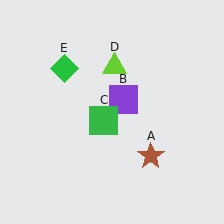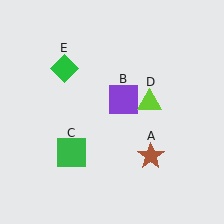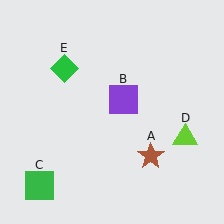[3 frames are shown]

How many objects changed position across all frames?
2 objects changed position: green square (object C), lime triangle (object D).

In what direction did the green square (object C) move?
The green square (object C) moved down and to the left.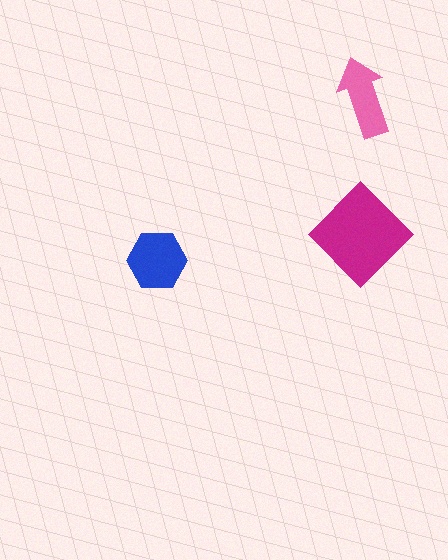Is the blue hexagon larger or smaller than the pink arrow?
Larger.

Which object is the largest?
The magenta diamond.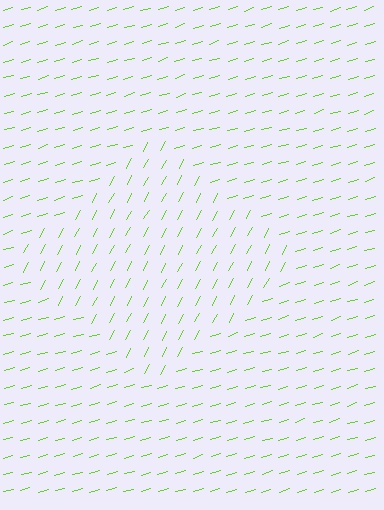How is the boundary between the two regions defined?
The boundary is defined purely by a change in line orientation (approximately 45 degrees difference). All lines are the same color and thickness.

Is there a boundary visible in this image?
Yes, there is a texture boundary formed by a change in line orientation.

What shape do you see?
I see a diamond.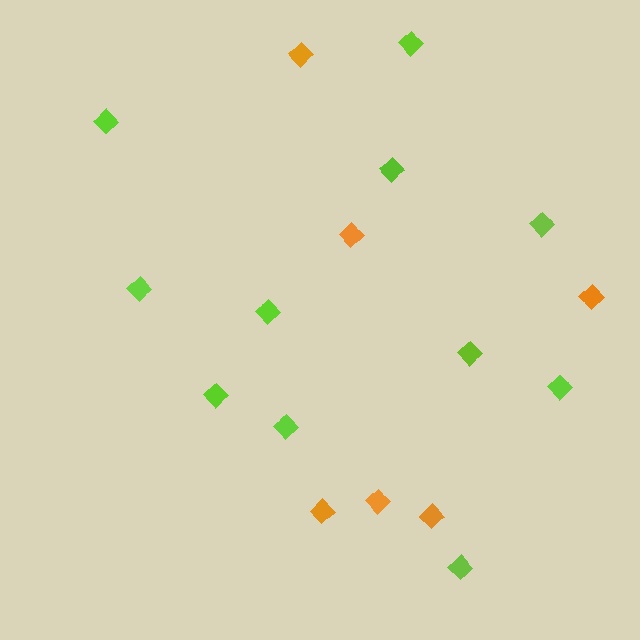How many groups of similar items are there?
There are 2 groups: one group of orange diamonds (6) and one group of lime diamonds (11).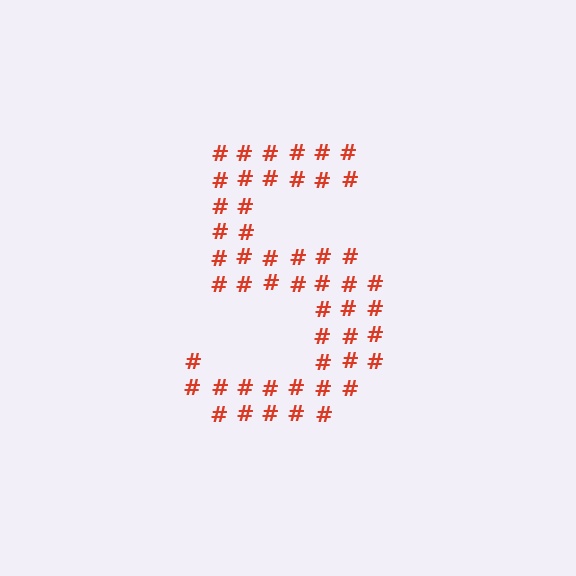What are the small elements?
The small elements are hash symbols.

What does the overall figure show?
The overall figure shows the digit 5.